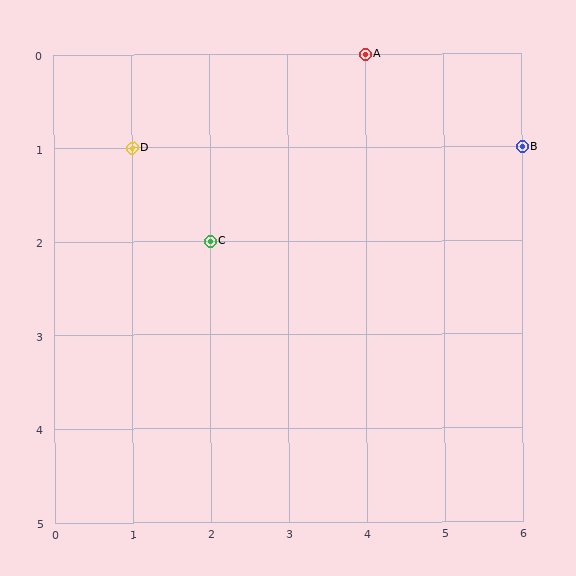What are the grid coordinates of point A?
Point A is at grid coordinates (4, 0).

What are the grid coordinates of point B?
Point B is at grid coordinates (6, 1).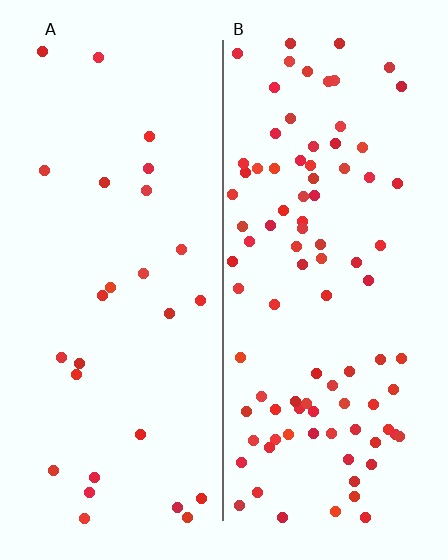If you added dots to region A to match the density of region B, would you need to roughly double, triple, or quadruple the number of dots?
Approximately triple.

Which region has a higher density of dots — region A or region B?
B (the right).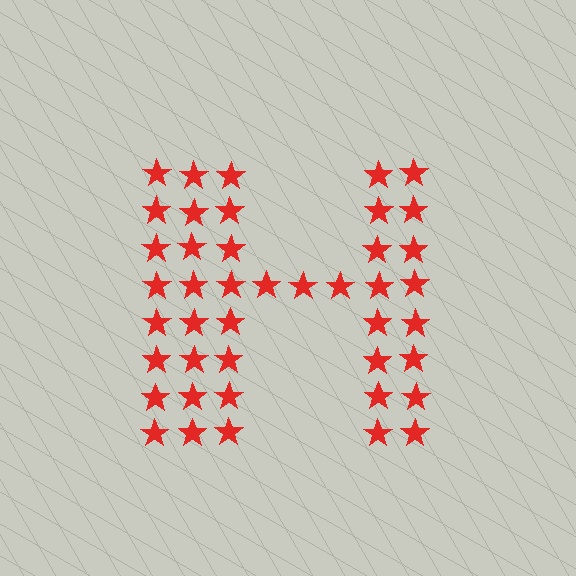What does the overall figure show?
The overall figure shows the letter H.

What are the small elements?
The small elements are stars.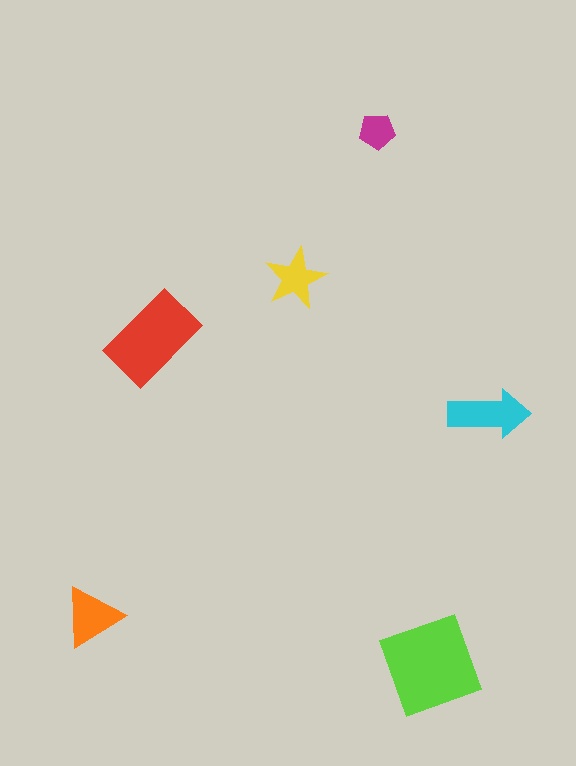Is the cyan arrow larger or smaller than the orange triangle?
Larger.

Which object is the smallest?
The magenta pentagon.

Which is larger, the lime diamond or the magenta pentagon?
The lime diamond.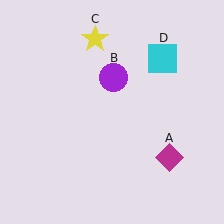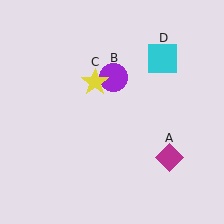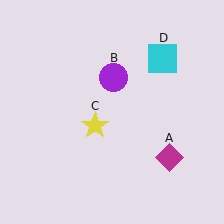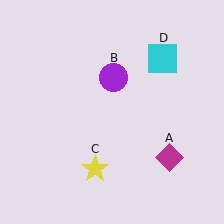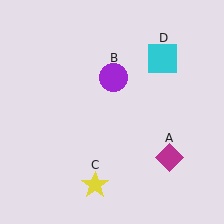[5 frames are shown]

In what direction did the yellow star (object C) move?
The yellow star (object C) moved down.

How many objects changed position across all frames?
1 object changed position: yellow star (object C).